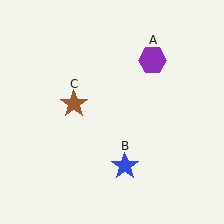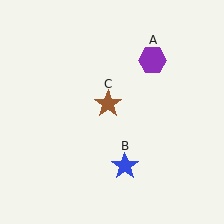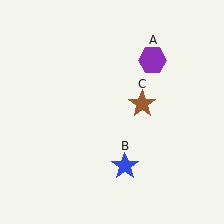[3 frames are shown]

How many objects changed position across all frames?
1 object changed position: brown star (object C).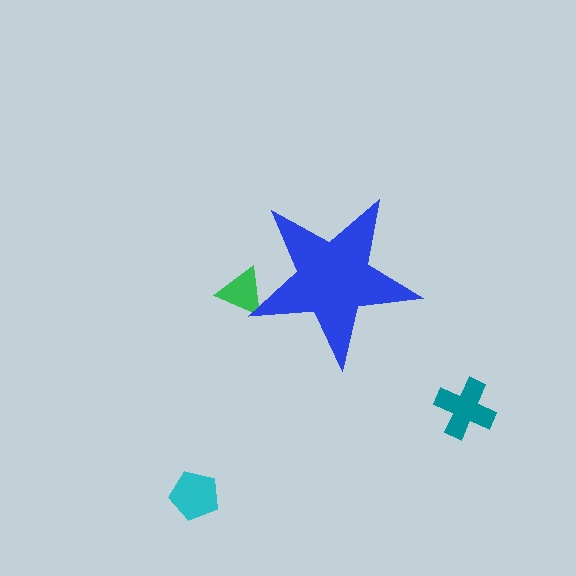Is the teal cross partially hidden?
No, the teal cross is fully visible.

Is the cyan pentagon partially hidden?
No, the cyan pentagon is fully visible.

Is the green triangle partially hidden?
Yes, the green triangle is partially hidden behind the blue star.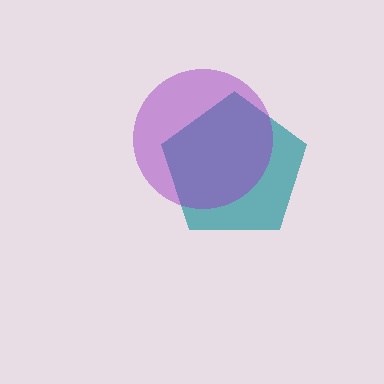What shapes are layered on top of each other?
The layered shapes are: a teal pentagon, a purple circle.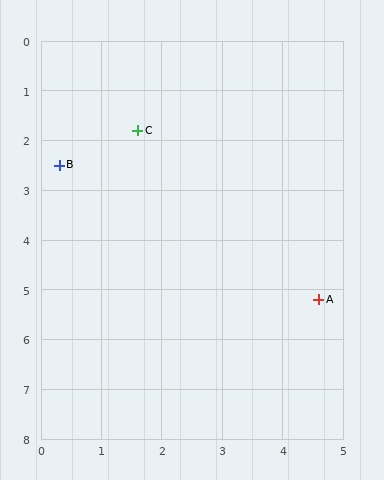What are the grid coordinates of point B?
Point B is at approximately (0.3, 2.5).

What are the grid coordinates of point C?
Point C is at approximately (1.6, 1.8).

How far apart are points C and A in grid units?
Points C and A are about 4.5 grid units apart.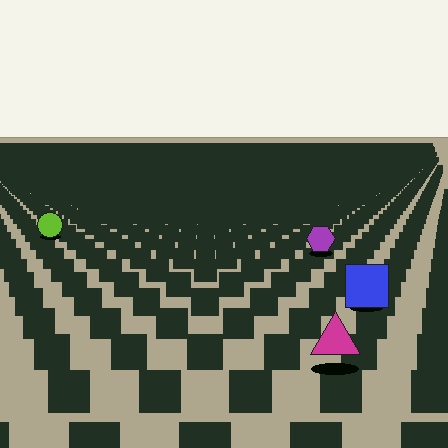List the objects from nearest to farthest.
From nearest to farthest: the magenta triangle, the blue square, the purple hexagon, the lime circle.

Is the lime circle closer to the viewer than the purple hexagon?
No. The purple hexagon is closer — you can tell from the texture gradient: the ground texture is coarser near it.